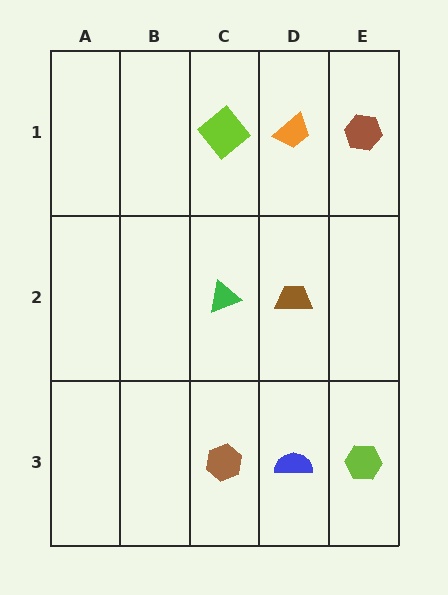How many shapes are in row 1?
3 shapes.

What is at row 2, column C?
A green triangle.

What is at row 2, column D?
A brown trapezoid.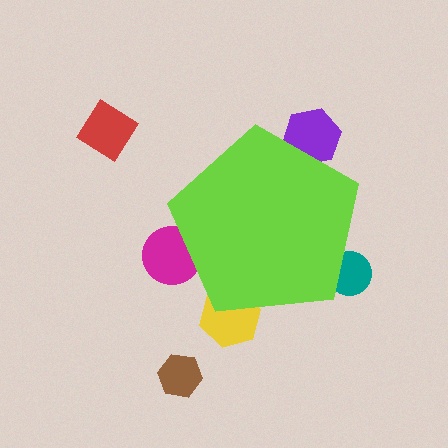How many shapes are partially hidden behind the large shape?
4 shapes are partially hidden.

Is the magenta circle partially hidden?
Yes, the magenta circle is partially hidden behind the lime pentagon.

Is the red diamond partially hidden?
No, the red diamond is fully visible.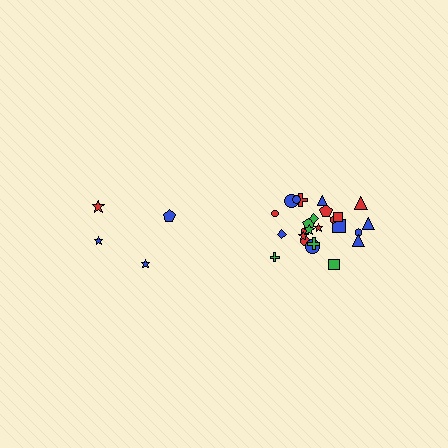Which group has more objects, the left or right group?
The right group.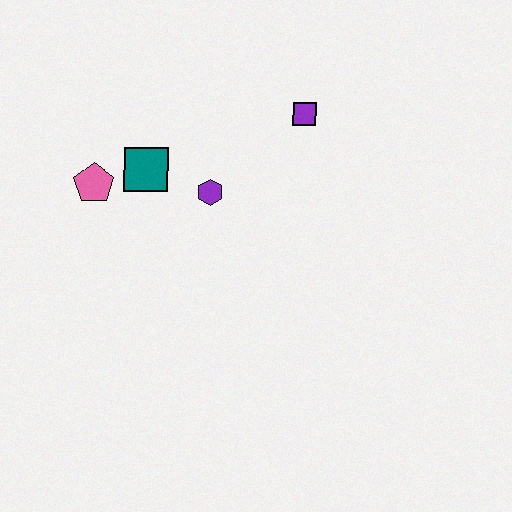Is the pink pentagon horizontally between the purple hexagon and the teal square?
No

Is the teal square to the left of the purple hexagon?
Yes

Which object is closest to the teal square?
The pink pentagon is closest to the teal square.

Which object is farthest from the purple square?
The pink pentagon is farthest from the purple square.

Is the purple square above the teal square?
Yes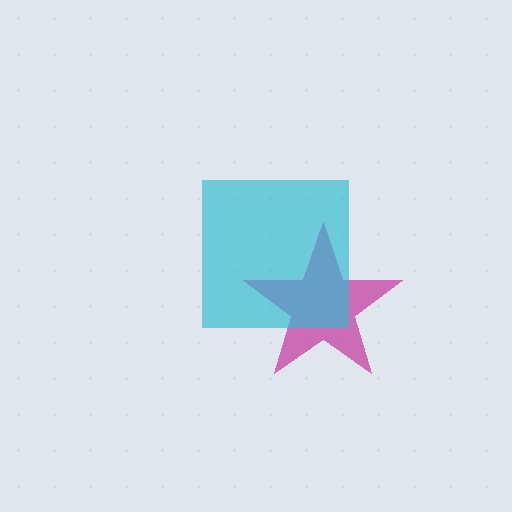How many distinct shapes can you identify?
There are 2 distinct shapes: a magenta star, a cyan square.